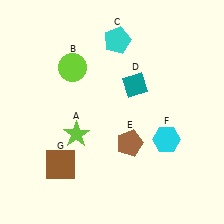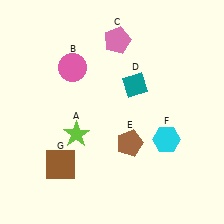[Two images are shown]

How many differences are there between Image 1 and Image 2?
There are 2 differences between the two images.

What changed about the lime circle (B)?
In Image 1, B is lime. In Image 2, it changed to pink.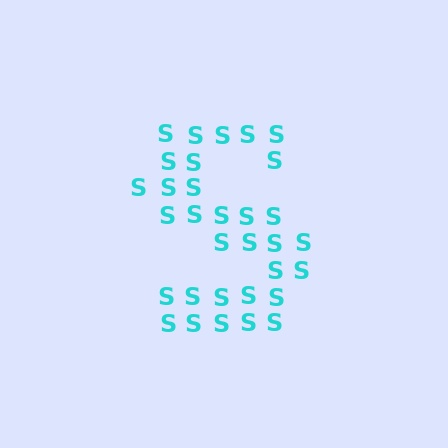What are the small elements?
The small elements are letter S's.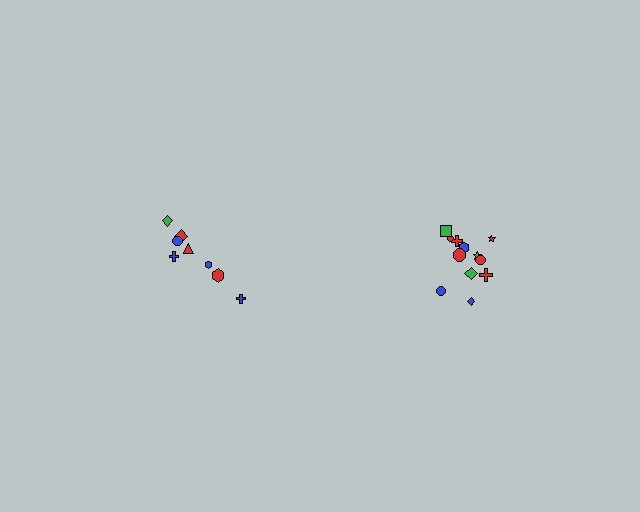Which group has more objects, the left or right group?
The right group.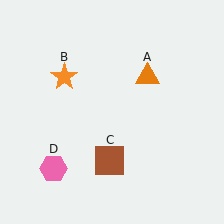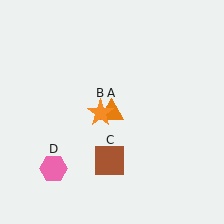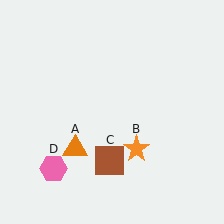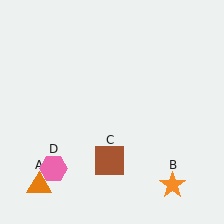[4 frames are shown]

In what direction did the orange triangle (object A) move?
The orange triangle (object A) moved down and to the left.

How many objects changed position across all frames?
2 objects changed position: orange triangle (object A), orange star (object B).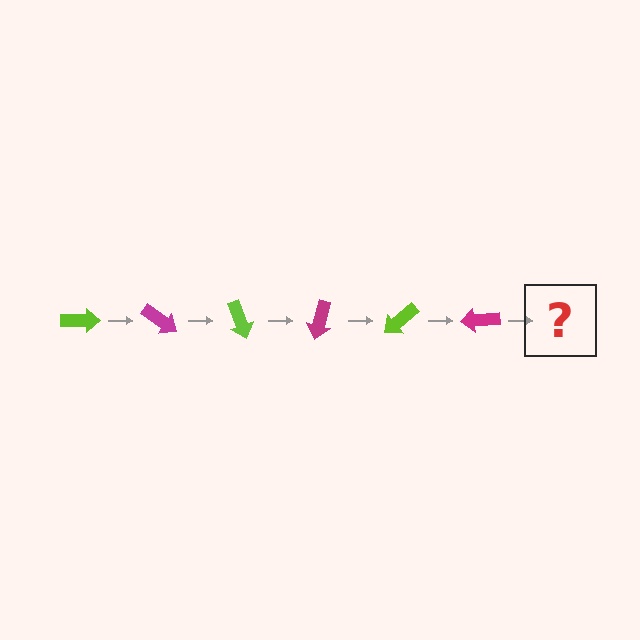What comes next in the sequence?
The next element should be a lime arrow, rotated 210 degrees from the start.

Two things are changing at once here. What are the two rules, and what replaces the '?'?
The two rules are that it rotates 35 degrees each step and the color cycles through lime and magenta. The '?' should be a lime arrow, rotated 210 degrees from the start.